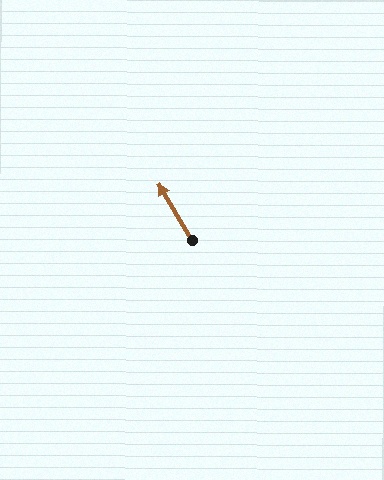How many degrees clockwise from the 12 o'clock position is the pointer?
Approximately 329 degrees.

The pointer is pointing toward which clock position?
Roughly 11 o'clock.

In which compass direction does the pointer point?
Northwest.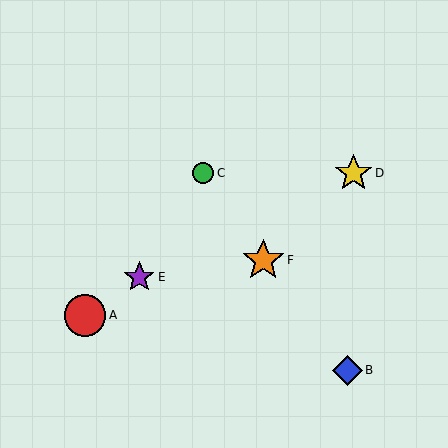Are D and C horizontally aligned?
Yes, both are at y≈173.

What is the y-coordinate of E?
Object E is at y≈277.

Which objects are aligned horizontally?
Objects C, D are aligned horizontally.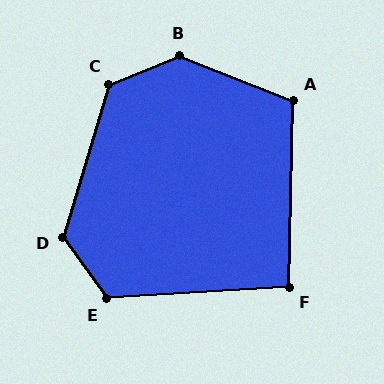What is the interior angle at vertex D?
Approximately 128 degrees (obtuse).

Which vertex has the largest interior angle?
B, at approximately 137 degrees.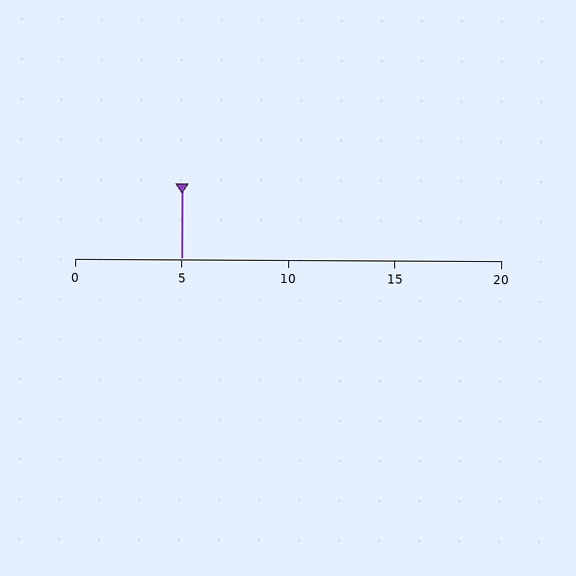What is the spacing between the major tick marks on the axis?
The major ticks are spaced 5 apart.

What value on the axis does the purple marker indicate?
The marker indicates approximately 5.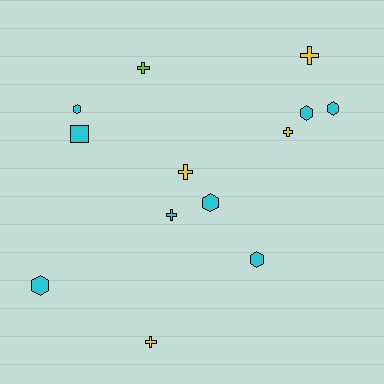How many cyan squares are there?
There is 1 cyan square.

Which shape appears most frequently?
Hexagon, with 6 objects.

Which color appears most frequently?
Cyan, with 8 objects.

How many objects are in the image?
There are 13 objects.